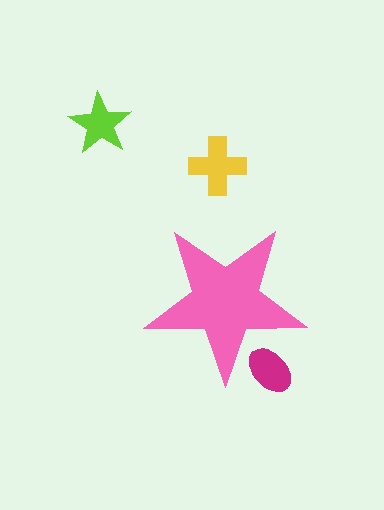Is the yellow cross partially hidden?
No, the yellow cross is fully visible.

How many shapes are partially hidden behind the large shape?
1 shape is partially hidden.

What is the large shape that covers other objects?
A pink star.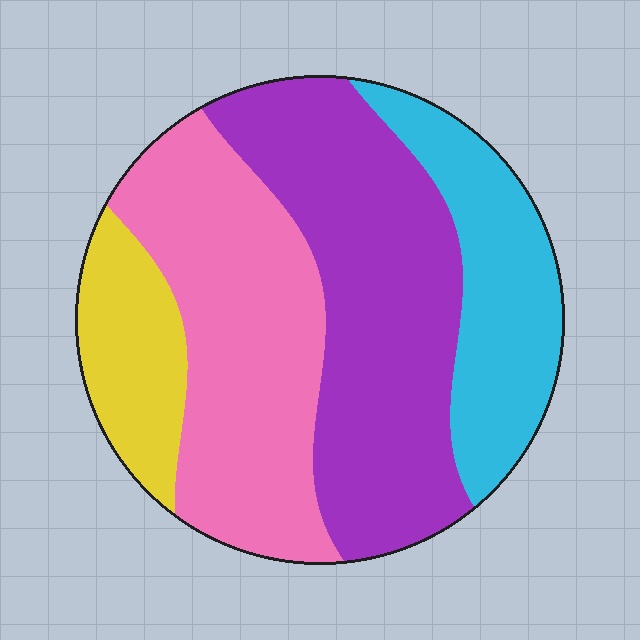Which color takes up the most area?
Purple, at roughly 35%.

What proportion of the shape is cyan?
Cyan takes up less than a quarter of the shape.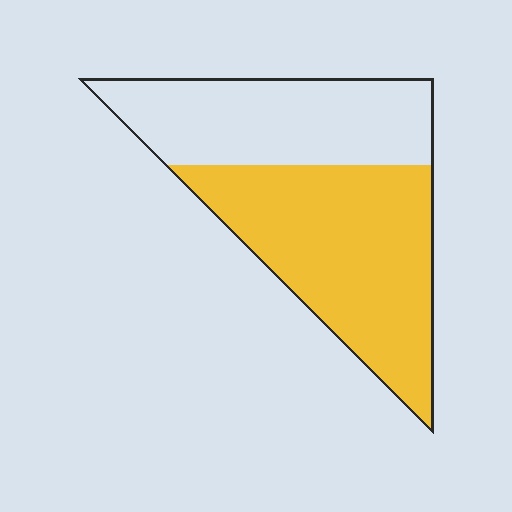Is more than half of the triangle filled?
Yes.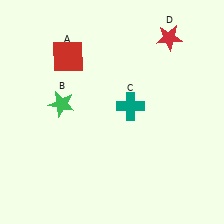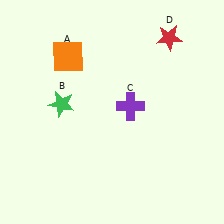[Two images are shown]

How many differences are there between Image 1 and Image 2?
There are 2 differences between the two images.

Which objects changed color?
A changed from red to orange. C changed from teal to purple.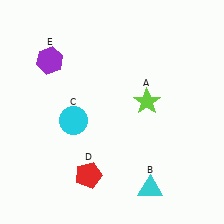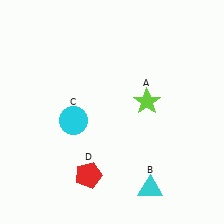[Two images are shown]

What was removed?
The purple hexagon (E) was removed in Image 2.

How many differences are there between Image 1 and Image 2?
There is 1 difference between the two images.